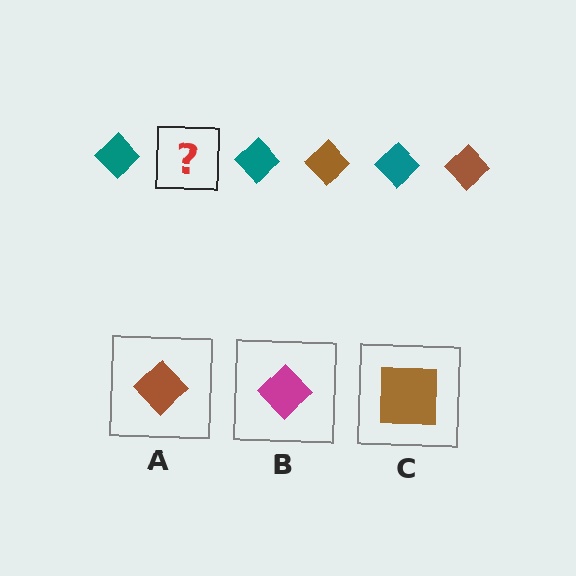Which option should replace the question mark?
Option A.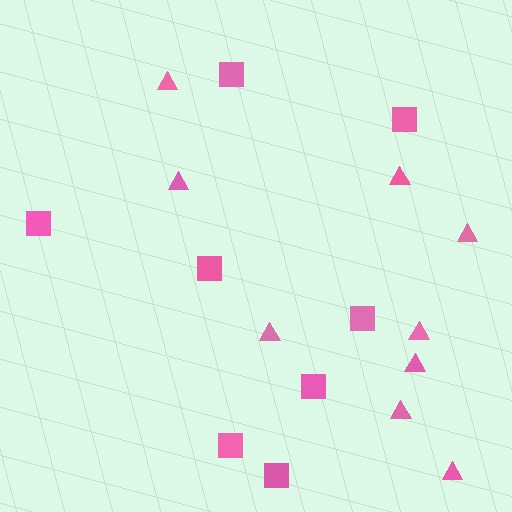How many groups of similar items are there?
There are 2 groups: one group of triangles (9) and one group of squares (8).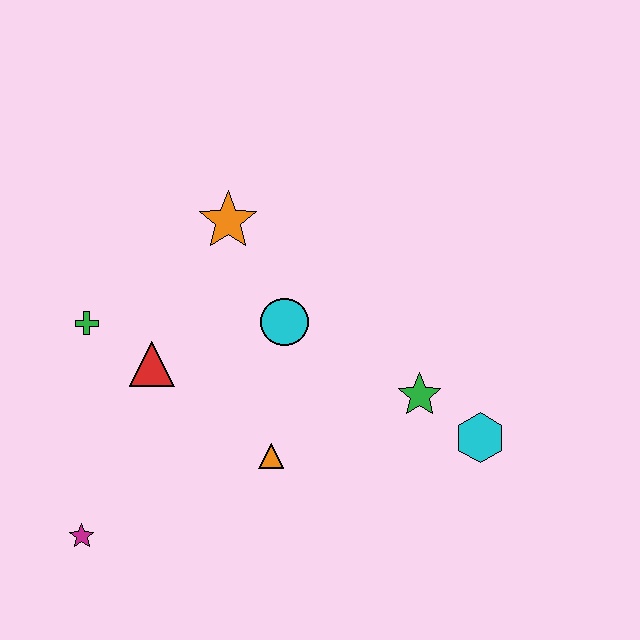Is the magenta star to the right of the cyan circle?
No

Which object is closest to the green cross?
The red triangle is closest to the green cross.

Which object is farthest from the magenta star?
The cyan hexagon is farthest from the magenta star.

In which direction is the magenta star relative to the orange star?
The magenta star is below the orange star.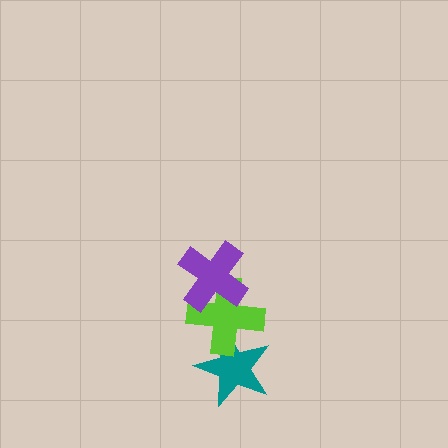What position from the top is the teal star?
The teal star is 3rd from the top.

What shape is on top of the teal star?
The lime cross is on top of the teal star.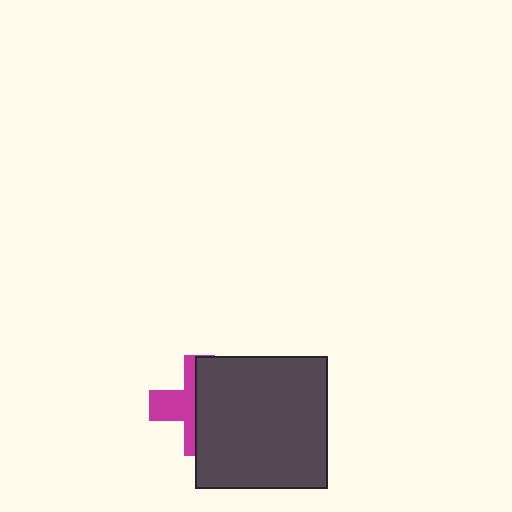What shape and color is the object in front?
The object in front is a dark gray square.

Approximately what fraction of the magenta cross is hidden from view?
Roughly 57% of the magenta cross is hidden behind the dark gray square.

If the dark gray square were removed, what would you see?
You would see the complete magenta cross.